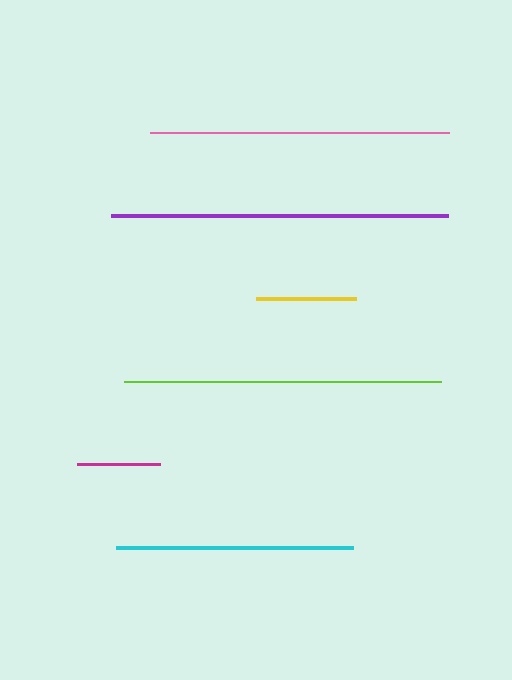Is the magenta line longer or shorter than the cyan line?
The cyan line is longer than the magenta line.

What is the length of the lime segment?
The lime segment is approximately 316 pixels long.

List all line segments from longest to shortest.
From longest to shortest: purple, lime, pink, cyan, yellow, magenta.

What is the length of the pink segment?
The pink segment is approximately 299 pixels long.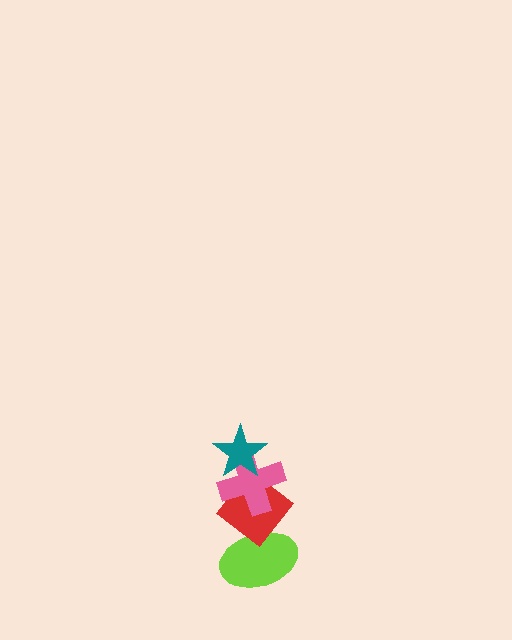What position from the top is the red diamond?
The red diamond is 3rd from the top.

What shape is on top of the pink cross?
The teal star is on top of the pink cross.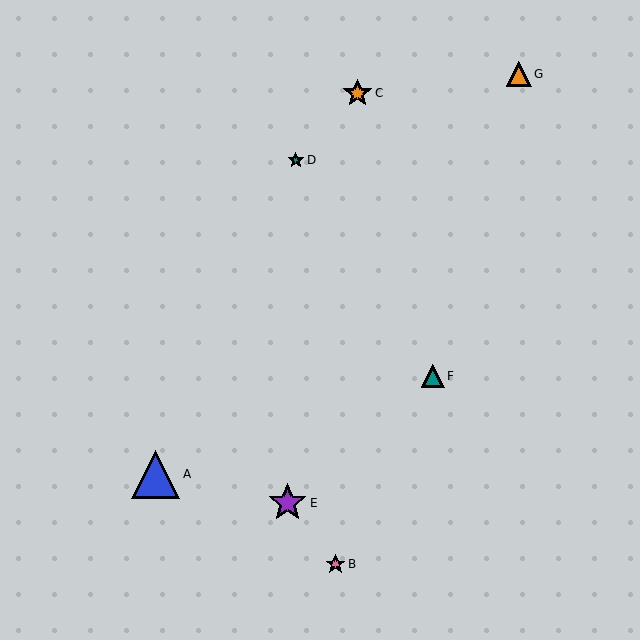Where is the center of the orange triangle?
The center of the orange triangle is at (519, 74).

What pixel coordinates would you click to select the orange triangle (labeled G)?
Click at (519, 74) to select the orange triangle G.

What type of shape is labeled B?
Shape B is a pink star.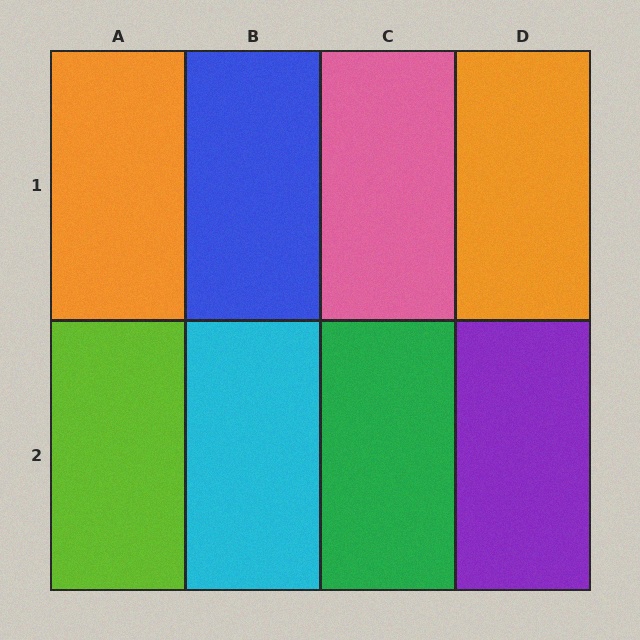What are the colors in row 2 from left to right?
Lime, cyan, green, purple.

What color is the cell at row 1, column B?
Blue.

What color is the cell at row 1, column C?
Pink.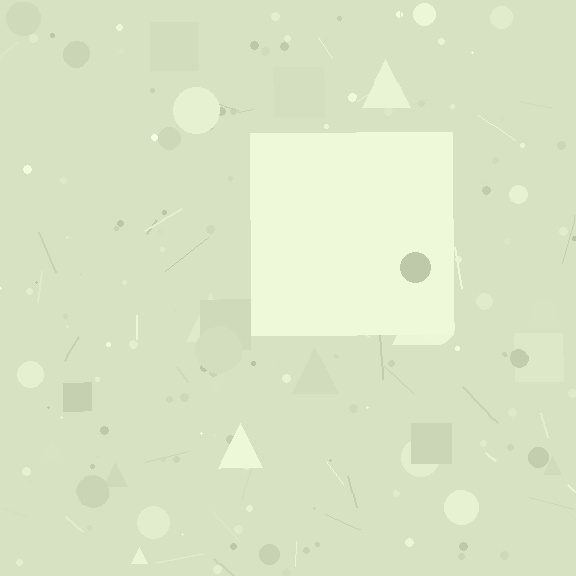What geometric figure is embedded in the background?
A square is embedded in the background.